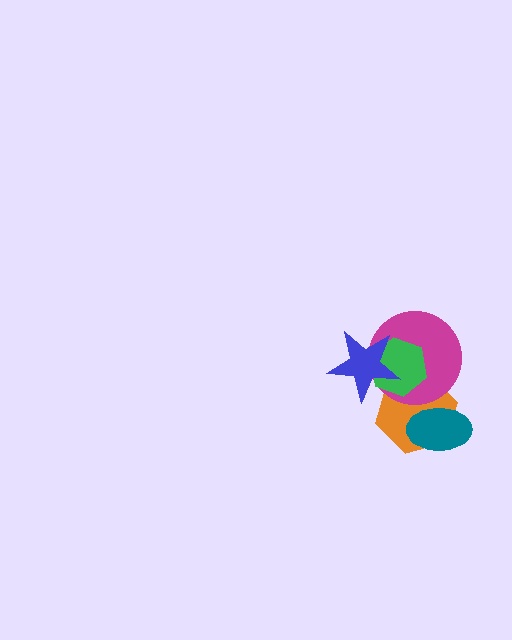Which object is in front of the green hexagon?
The blue star is in front of the green hexagon.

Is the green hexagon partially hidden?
Yes, it is partially covered by another shape.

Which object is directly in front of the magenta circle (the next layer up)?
The green hexagon is directly in front of the magenta circle.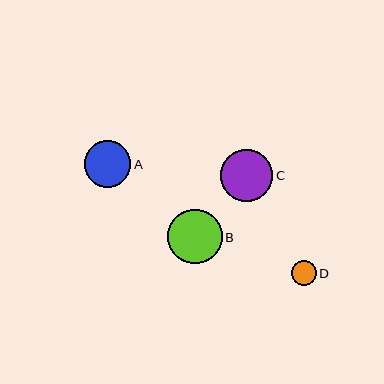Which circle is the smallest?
Circle D is the smallest with a size of approximately 25 pixels.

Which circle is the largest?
Circle B is the largest with a size of approximately 55 pixels.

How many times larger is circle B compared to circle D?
Circle B is approximately 2.2 times the size of circle D.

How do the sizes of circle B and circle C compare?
Circle B and circle C are approximately the same size.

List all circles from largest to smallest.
From largest to smallest: B, C, A, D.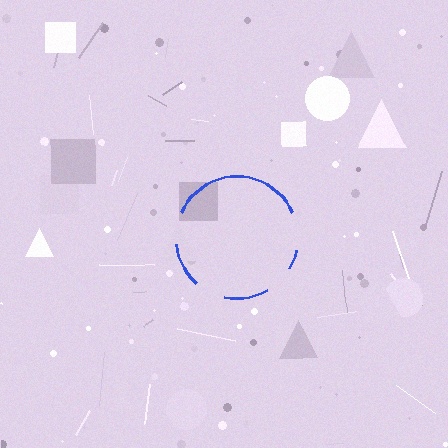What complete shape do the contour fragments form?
The contour fragments form a circle.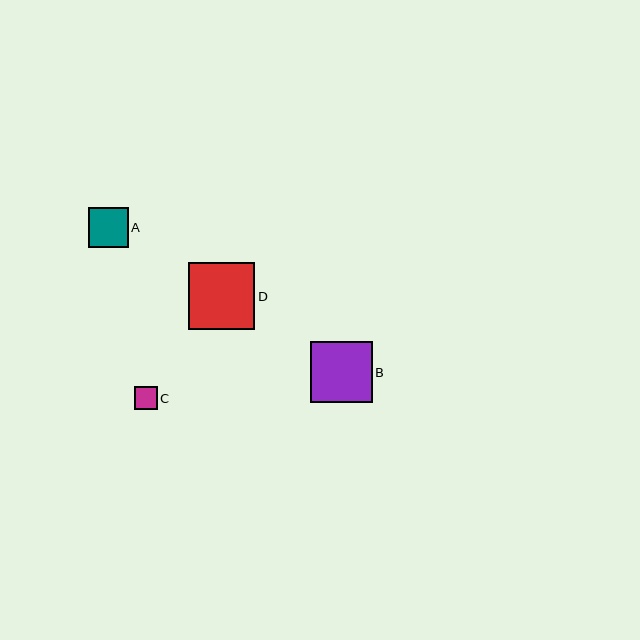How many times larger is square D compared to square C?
Square D is approximately 2.9 times the size of square C.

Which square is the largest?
Square D is the largest with a size of approximately 66 pixels.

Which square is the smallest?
Square C is the smallest with a size of approximately 23 pixels.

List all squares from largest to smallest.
From largest to smallest: D, B, A, C.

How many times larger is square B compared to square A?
Square B is approximately 1.5 times the size of square A.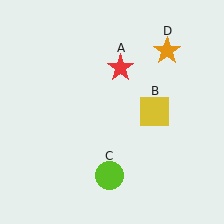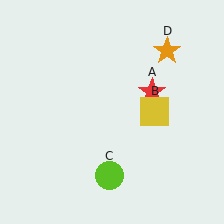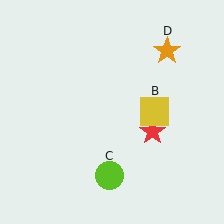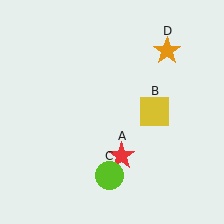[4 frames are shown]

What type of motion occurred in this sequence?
The red star (object A) rotated clockwise around the center of the scene.